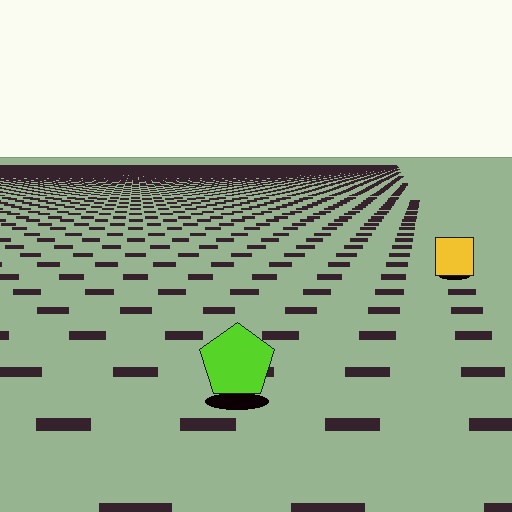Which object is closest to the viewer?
The lime pentagon is closest. The texture marks near it are larger and more spread out.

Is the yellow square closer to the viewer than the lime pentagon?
No. The lime pentagon is closer — you can tell from the texture gradient: the ground texture is coarser near it.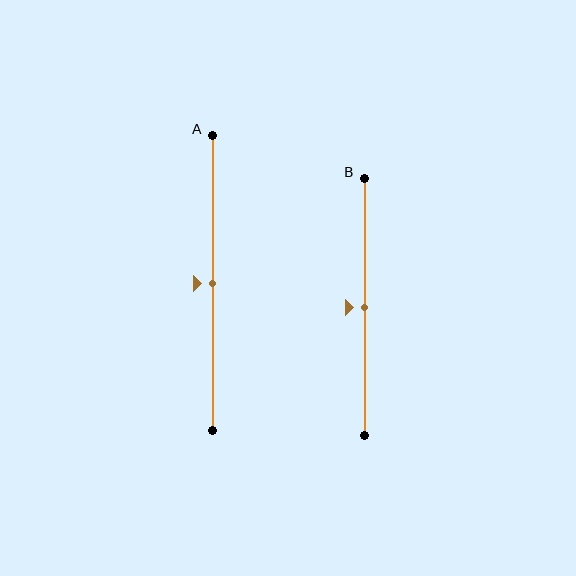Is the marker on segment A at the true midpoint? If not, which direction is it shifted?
Yes, the marker on segment A is at the true midpoint.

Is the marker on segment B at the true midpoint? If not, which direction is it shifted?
Yes, the marker on segment B is at the true midpoint.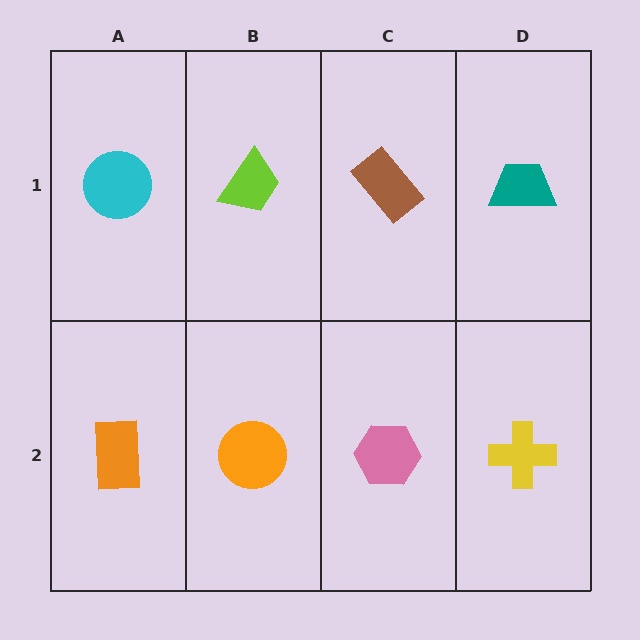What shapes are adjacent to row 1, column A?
An orange rectangle (row 2, column A), a lime trapezoid (row 1, column B).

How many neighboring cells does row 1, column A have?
2.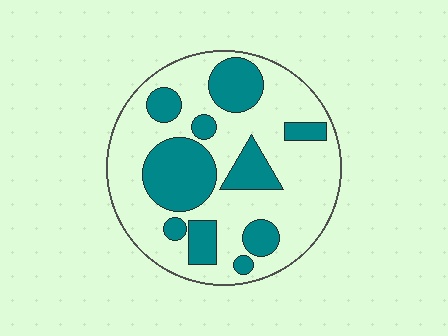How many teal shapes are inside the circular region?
10.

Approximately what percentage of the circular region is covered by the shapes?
Approximately 35%.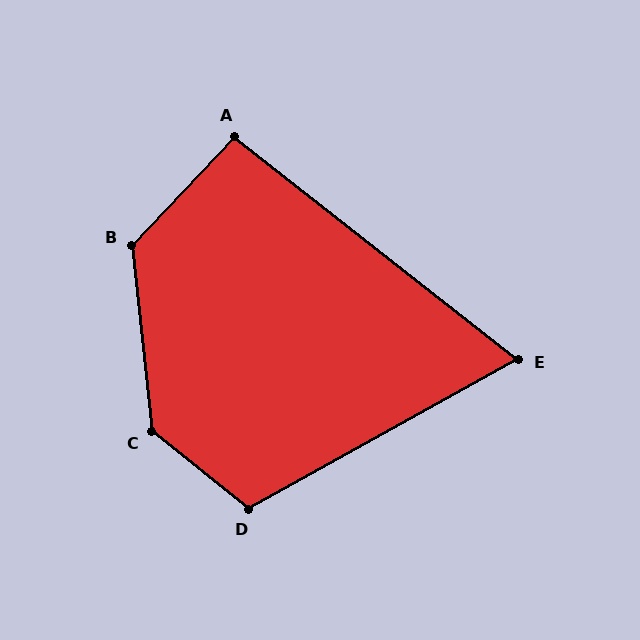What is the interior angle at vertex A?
Approximately 95 degrees (obtuse).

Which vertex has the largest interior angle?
C, at approximately 135 degrees.